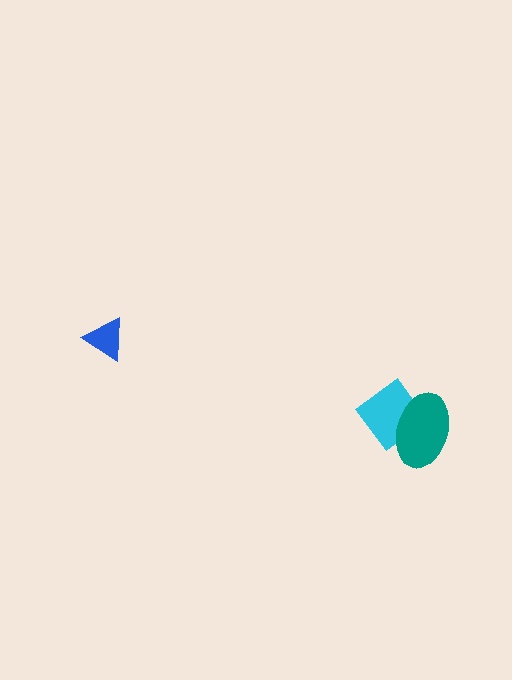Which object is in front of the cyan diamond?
The teal ellipse is in front of the cyan diamond.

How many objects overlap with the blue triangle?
0 objects overlap with the blue triangle.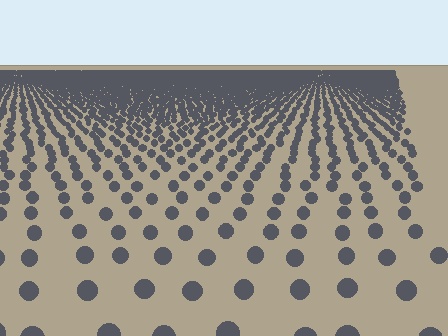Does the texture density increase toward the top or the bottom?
Density increases toward the top.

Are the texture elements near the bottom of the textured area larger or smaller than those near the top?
Larger. Near the bottom, elements are closer to the viewer and appear at a bigger on-screen size.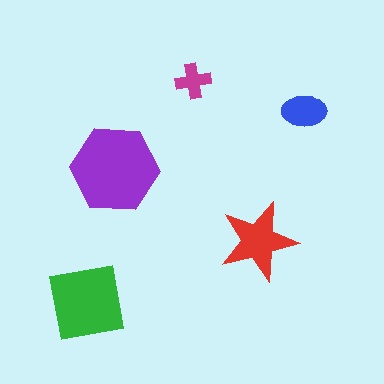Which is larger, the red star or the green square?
The green square.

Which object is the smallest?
The magenta cross.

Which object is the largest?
The purple hexagon.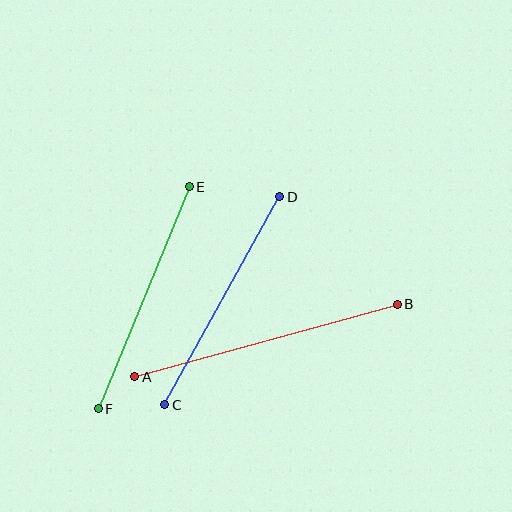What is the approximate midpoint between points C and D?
The midpoint is at approximately (222, 301) pixels.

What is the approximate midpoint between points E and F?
The midpoint is at approximately (144, 298) pixels.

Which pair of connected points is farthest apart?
Points A and B are farthest apart.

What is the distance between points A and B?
The distance is approximately 272 pixels.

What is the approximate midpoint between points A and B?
The midpoint is at approximately (266, 341) pixels.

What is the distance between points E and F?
The distance is approximately 240 pixels.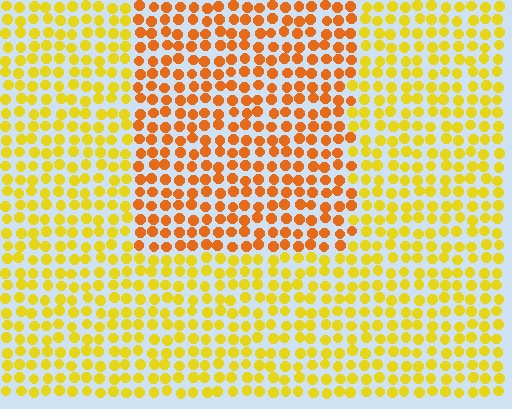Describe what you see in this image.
The image is filled with small yellow elements in a uniform arrangement. A rectangle-shaped region is visible where the elements are tinted to a slightly different hue, forming a subtle color boundary.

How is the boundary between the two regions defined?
The boundary is defined purely by a slight shift in hue (about 32 degrees). Spacing, size, and orientation are identical on both sides.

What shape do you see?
I see a rectangle.